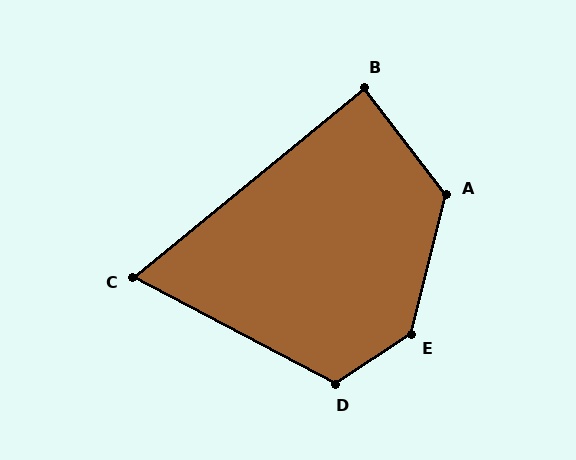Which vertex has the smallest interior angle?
C, at approximately 67 degrees.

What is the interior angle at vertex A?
Approximately 129 degrees (obtuse).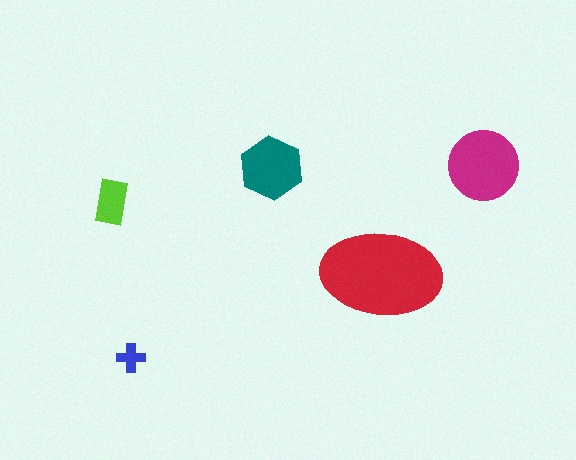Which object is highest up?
The magenta circle is topmost.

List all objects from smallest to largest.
The blue cross, the lime rectangle, the teal hexagon, the magenta circle, the red ellipse.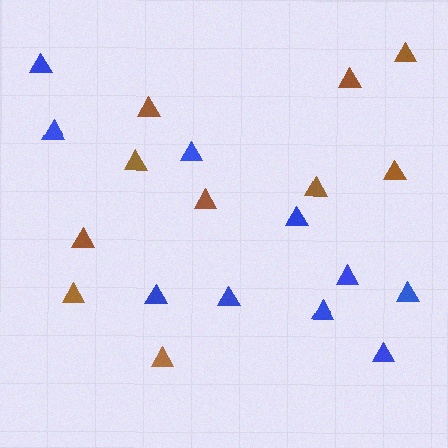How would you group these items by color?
There are 2 groups: one group of brown triangles (10) and one group of blue triangles (10).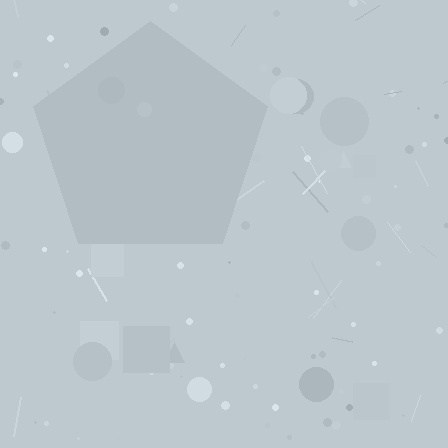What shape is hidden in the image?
A pentagon is hidden in the image.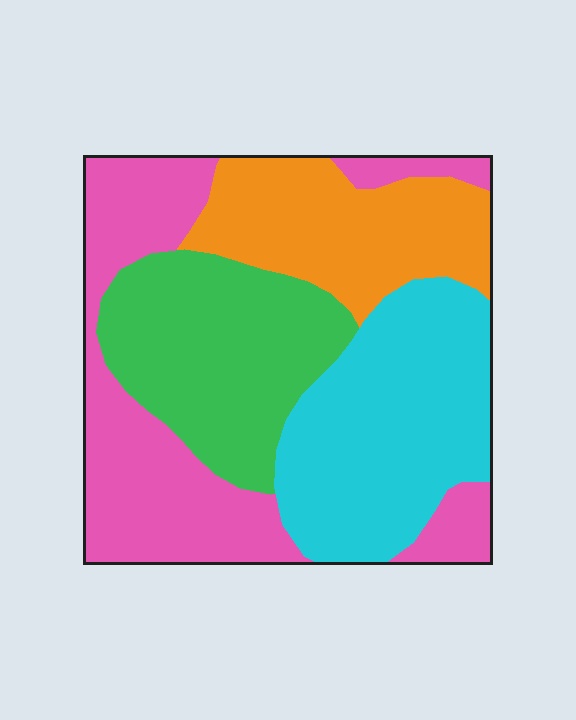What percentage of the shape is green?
Green takes up about one quarter (1/4) of the shape.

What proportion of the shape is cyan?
Cyan covers about 25% of the shape.